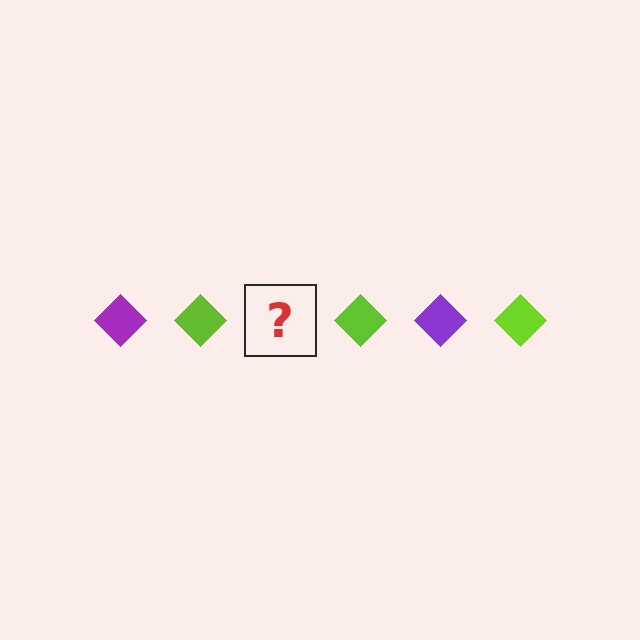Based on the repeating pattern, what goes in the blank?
The blank should be a purple diamond.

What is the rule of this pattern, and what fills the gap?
The rule is that the pattern cycles through purple, lime diamonds. The gap should be filled with a purple diamond.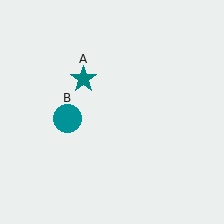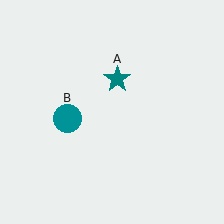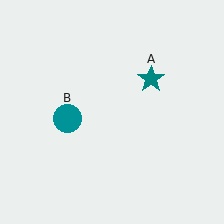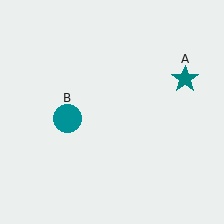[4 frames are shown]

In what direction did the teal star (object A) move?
The teal star (object A) moved right.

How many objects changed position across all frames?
1 object changed position: teal star (object A).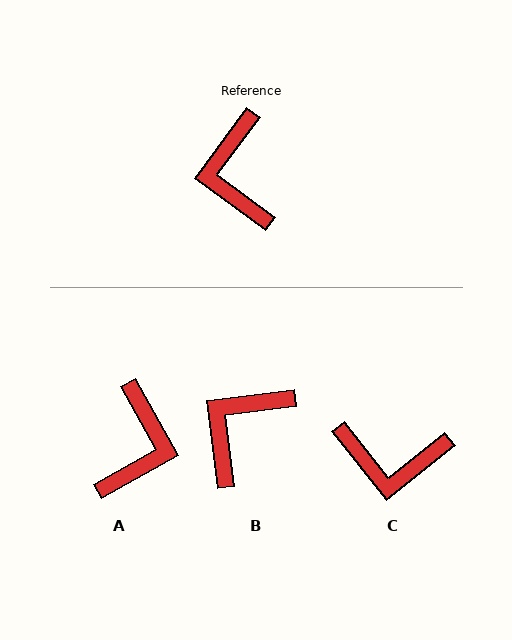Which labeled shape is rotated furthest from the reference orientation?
A, about 156 degrees away.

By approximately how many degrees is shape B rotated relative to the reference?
Approximately 46 degrees clockwise.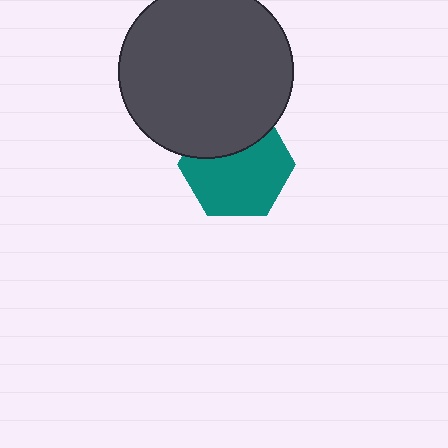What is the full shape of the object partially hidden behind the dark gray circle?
The partially hidden object is a teal hexagon.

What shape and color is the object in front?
The object in front is a dark gray circle.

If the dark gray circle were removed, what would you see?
You would see the complete teal hexagon.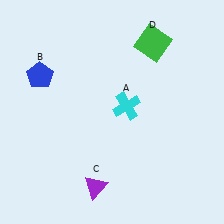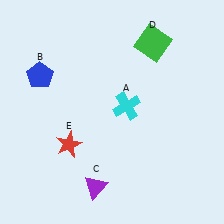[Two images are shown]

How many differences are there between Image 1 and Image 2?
There is 1 difference between the two images.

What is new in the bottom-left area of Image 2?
A red star (E) was added in the bottom-left area of Image 2.